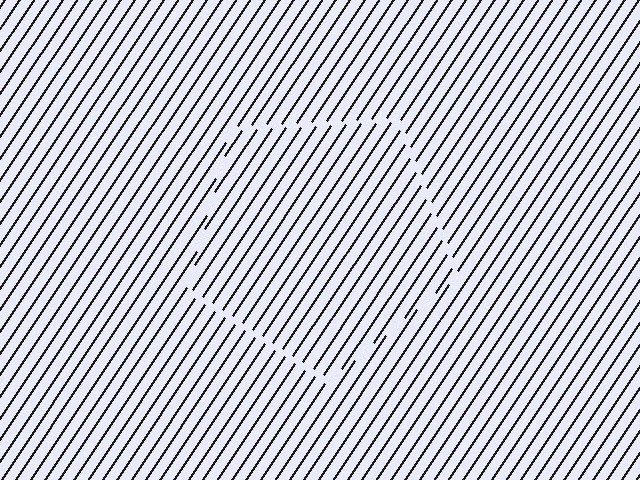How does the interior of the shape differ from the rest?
The interior of the shape contains the same grating, shifted by half a period — the contour is defined by the phase discontinuity where line-ends from the inner and outer gratings abut.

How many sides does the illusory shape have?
5 sides — the line-ends trace a pentagon.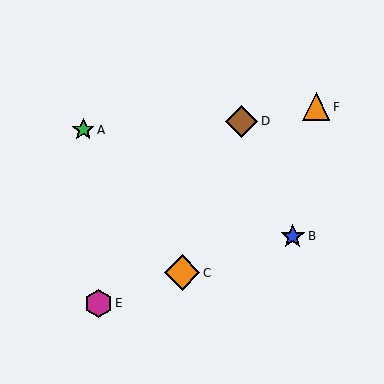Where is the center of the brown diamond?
The center of the brown diamond is at (242, 121).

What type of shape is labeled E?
Shape E is a magenta hexagon.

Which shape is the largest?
The orange diamond (labeled C) is the largest.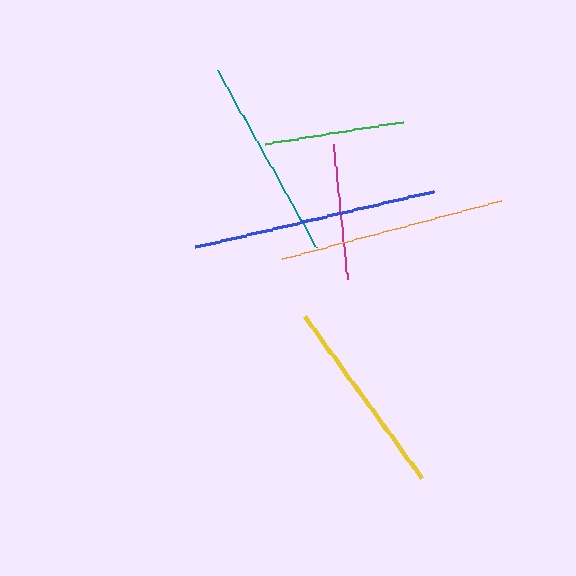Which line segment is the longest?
The blue line is the longest at approximately 244 pixels.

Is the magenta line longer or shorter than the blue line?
The blue line is longer than the magenta line.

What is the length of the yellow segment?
The yellow segment is approximately 199 pixels long.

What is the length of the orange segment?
The orange segment is approximately 226 pixels long.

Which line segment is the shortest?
The magenta line is the shortest at approximately 135 pixels.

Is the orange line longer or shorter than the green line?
The orange line is longer than the green line.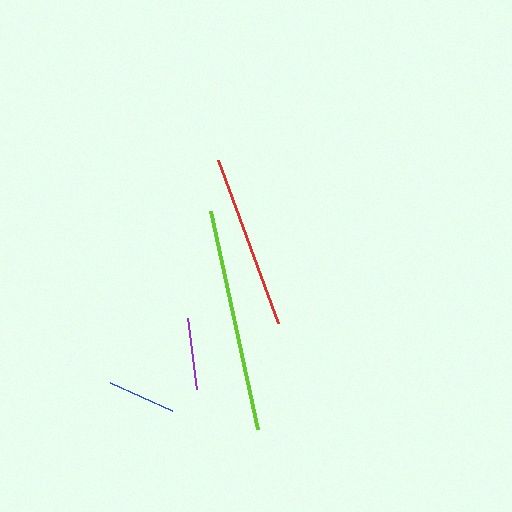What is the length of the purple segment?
The purple segment is approximately 71 pixels long.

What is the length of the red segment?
The red segment is approximately 174 pixels long.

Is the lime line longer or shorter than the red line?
The lime line is longer than the red line.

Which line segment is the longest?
The lime line is the longest at approximately 223 pixels.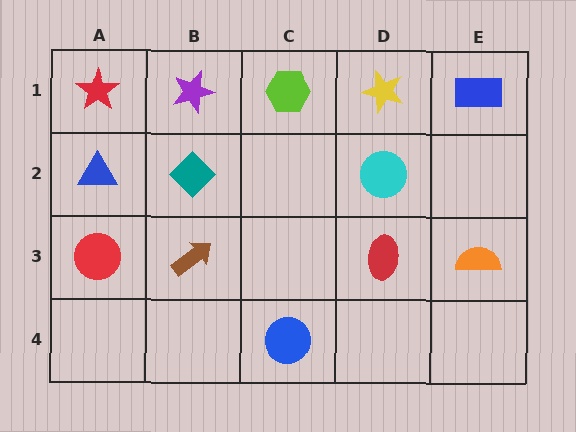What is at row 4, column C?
A blue circle.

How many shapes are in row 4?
1 shape.